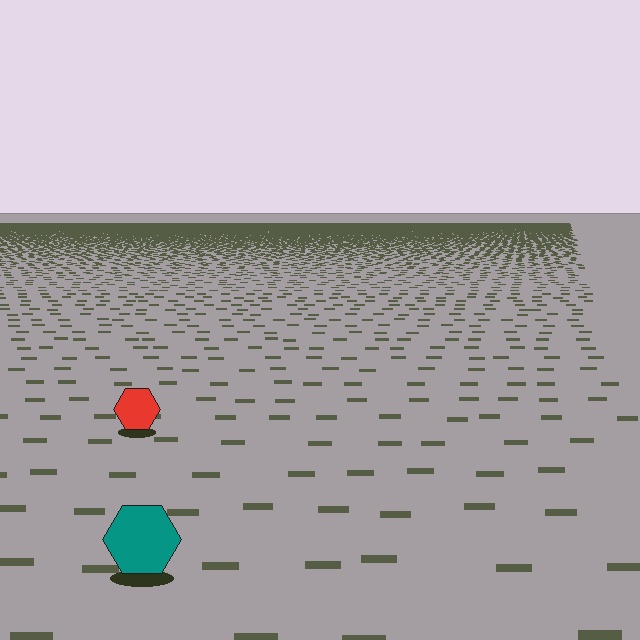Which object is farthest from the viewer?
The red hexagon is farthest from the viewer. It appears smaller and the ground texture around it is denser.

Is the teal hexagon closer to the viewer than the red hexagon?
Yes. The teal hexagon is closer — you can tell from the texture gradient: the ground texture is coarser near it.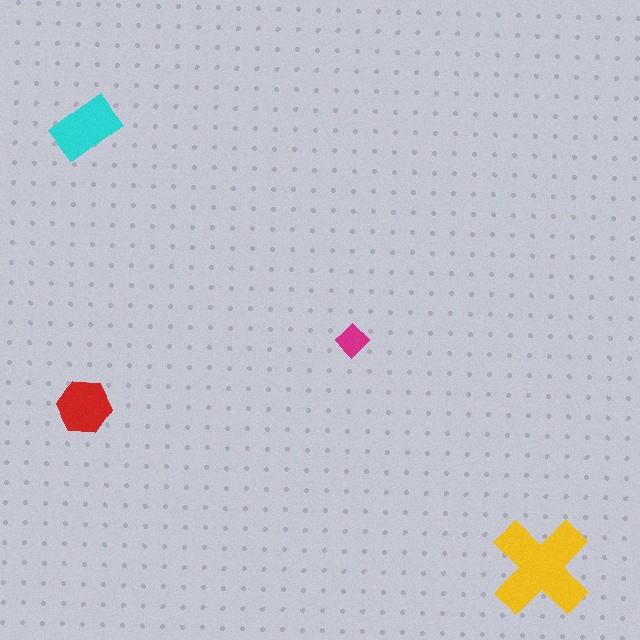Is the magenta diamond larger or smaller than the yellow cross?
Smaller.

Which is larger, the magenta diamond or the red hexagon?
The red hexagon.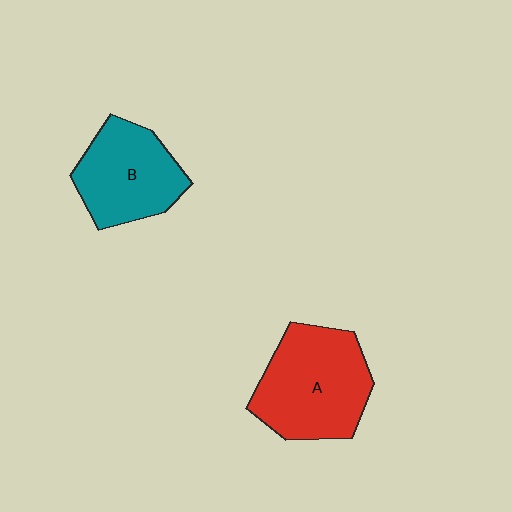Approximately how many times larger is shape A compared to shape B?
Approximately 1.3 times.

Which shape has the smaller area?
Shape B (teal).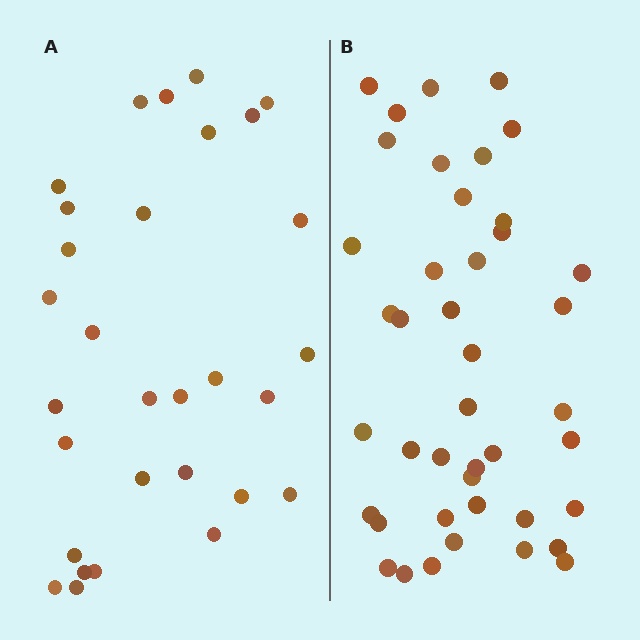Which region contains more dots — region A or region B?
Region B (the right region) has more dots.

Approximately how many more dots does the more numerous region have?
Region B has roughly 12 or so more dots than region A.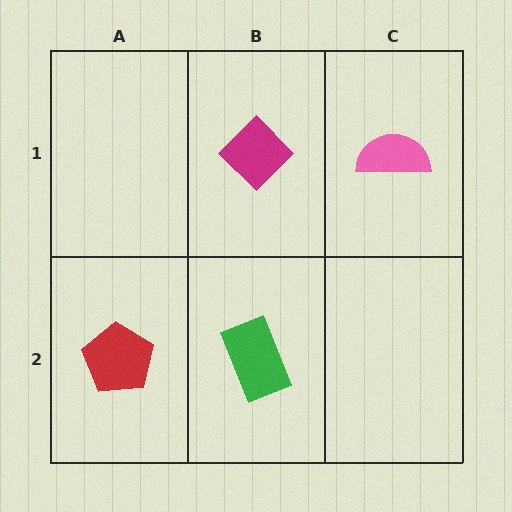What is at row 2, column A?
A red pentagon.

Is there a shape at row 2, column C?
No, that cell is empty.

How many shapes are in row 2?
2 shapes.